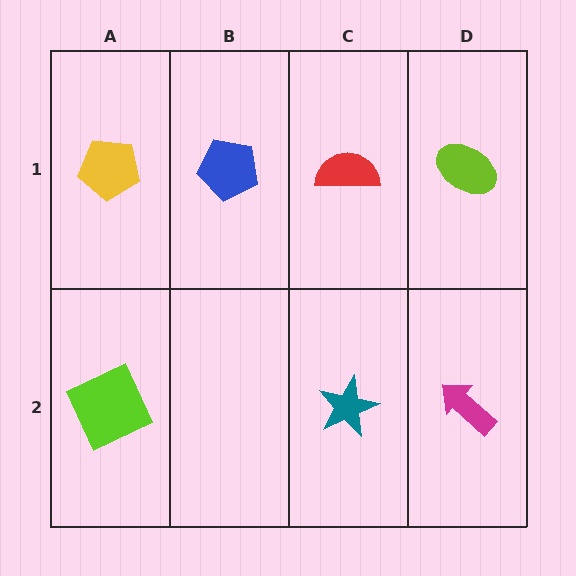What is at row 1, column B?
A blue pentagon.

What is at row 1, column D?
A lime ellipse.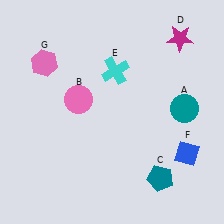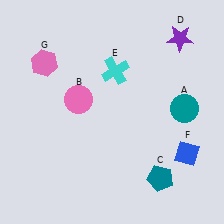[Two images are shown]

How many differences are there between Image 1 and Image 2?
There is 1 difference between the two images.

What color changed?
The star (D) changed from magenta in Image 1 to purple in Image 2.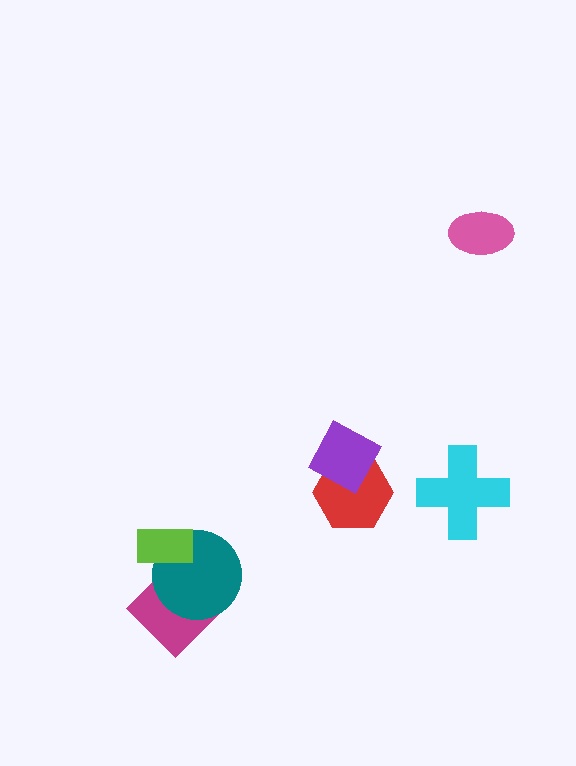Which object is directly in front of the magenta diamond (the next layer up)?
The teal circle is directly in front of the magenta diamond.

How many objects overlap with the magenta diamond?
2 objects overlap with the magenta diamond.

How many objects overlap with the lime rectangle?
2 objects overlap with the lime rectangle.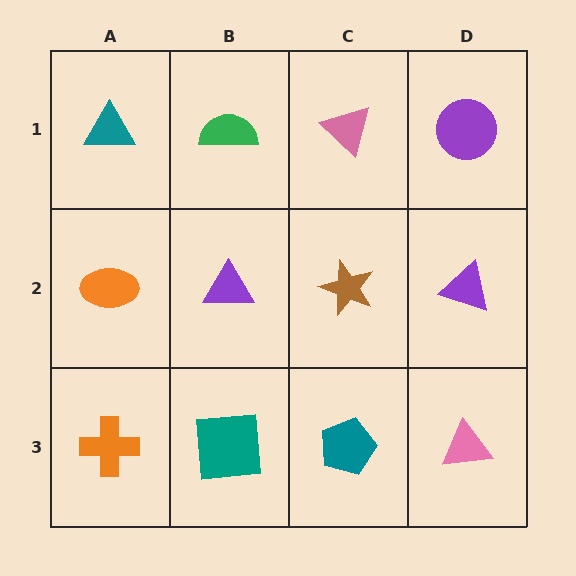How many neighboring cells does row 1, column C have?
3.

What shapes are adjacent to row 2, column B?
A green semicircle (row 1, column B), a teal square (row 3, column B), an orange ellipse (row 2, column A), a brown star (row 2, column C).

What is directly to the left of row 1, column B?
A teal triangle.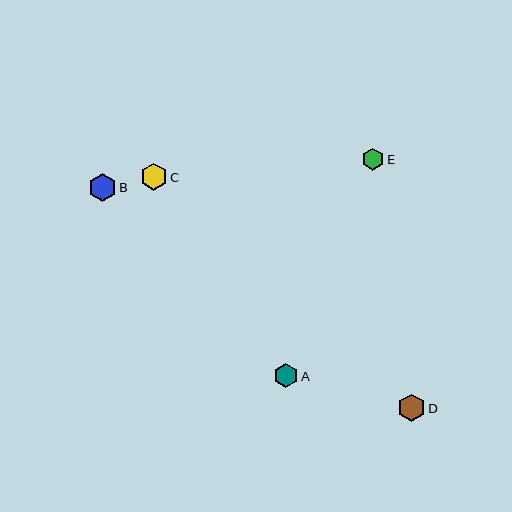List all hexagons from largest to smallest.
From largest to smallest: B, D, C, A, E.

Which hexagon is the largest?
Hexagon B is the largest with a size of approximately 27 pixels.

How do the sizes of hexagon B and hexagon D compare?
Hexagon B and hexagon D are approximately the same size.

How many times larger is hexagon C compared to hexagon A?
Hexagon C is approximately 1.1 times the size of hexagon A.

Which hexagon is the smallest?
Hexagon E is the smallest with a size of approximately 22 pixels.